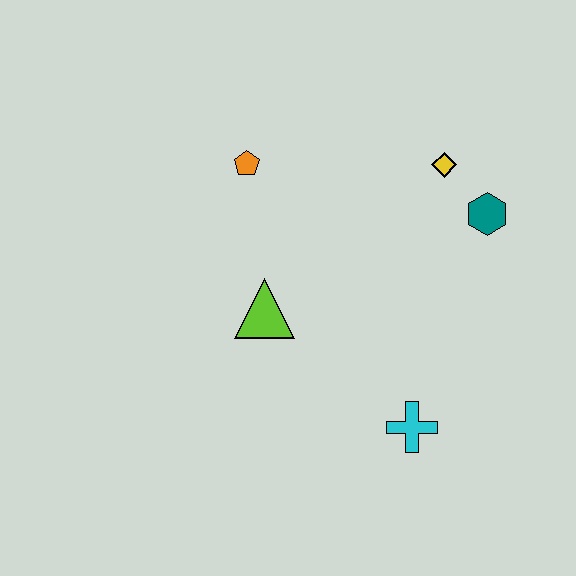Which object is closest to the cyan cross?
The lime triangle is closest to the cyan cross.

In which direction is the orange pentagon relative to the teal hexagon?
The orange pentagon is to the left of the teal hexagon.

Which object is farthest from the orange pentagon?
The cyan cross is farthest from the orange pentagon.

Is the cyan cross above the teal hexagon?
No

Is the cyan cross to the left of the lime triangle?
No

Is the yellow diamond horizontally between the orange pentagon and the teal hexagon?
Yes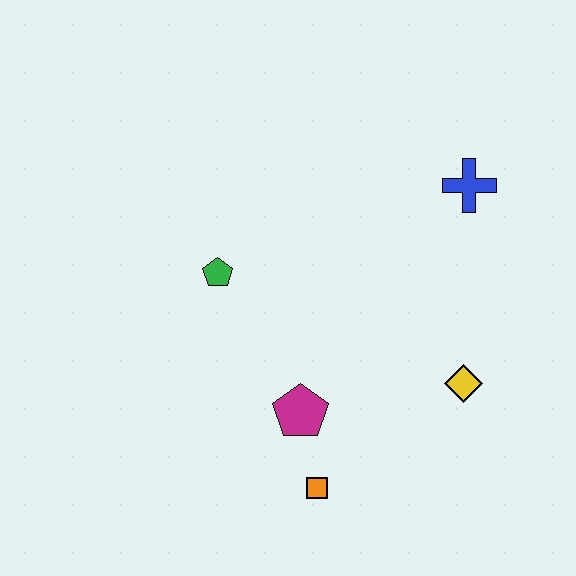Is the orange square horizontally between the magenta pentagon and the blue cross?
Yes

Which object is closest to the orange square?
The magenta pentagon is closest to the orange square.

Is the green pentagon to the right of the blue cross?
No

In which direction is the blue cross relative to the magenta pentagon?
The blue cross is above the magenta pentagon.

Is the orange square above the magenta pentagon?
No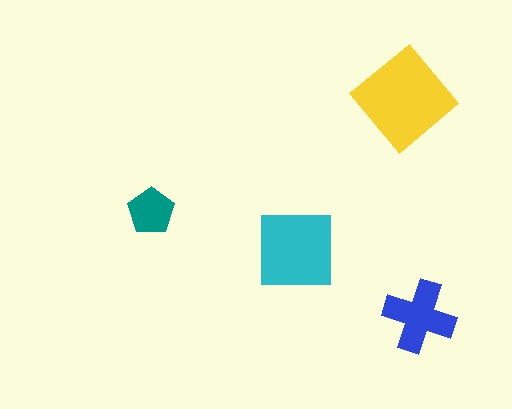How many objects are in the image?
There are 4 objects in the image.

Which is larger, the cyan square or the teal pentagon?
The cyan square.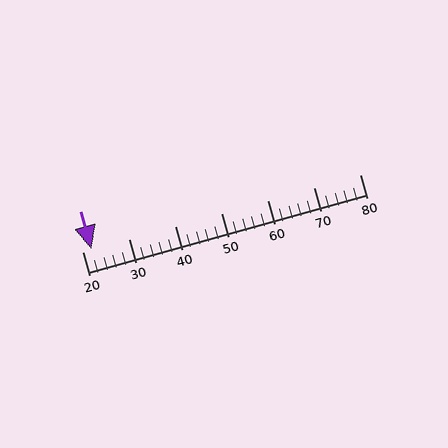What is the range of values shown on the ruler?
The ruler shows values from 20 to 80.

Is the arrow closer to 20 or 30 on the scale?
The arrow is closer to 20.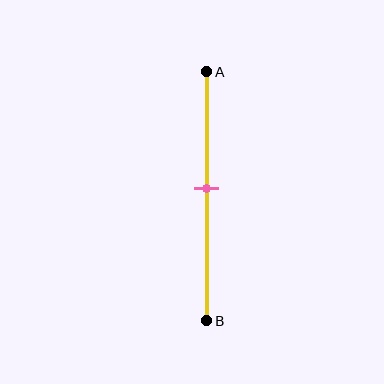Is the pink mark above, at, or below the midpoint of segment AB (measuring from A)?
The pink mark is above the midpoint of segment AB.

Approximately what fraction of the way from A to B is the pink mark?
The pink mark is approximately 45% of the way from A to B.